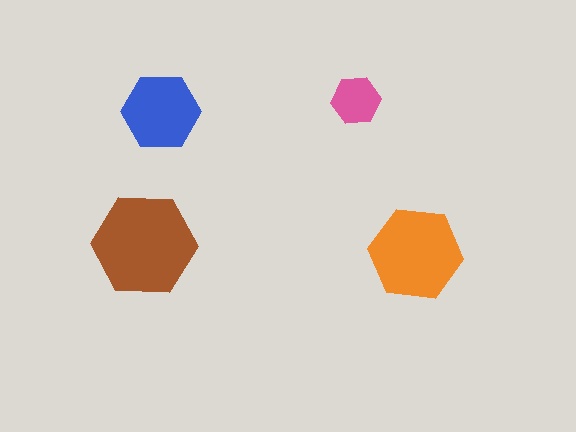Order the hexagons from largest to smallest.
the brown one, the orange one, the blue one, the pink one.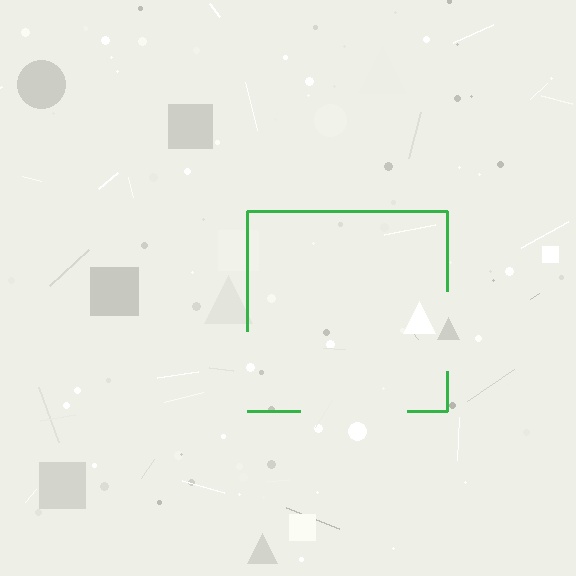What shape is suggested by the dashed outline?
The dashed outline suggests a square.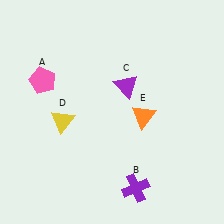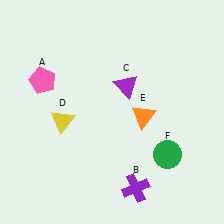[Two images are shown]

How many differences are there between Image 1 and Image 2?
There is 1 difference between the two images.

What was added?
A green circle (F) was added in Image 2.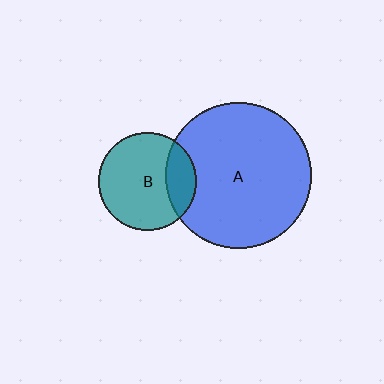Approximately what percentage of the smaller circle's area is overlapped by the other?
Approximately 25%.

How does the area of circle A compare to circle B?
Approximately 2.2 times.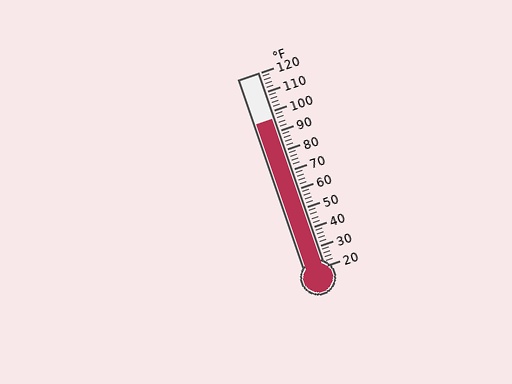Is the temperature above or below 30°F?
The temperature is above 30°F.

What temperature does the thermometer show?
The thermometer shows approximately 96°F.